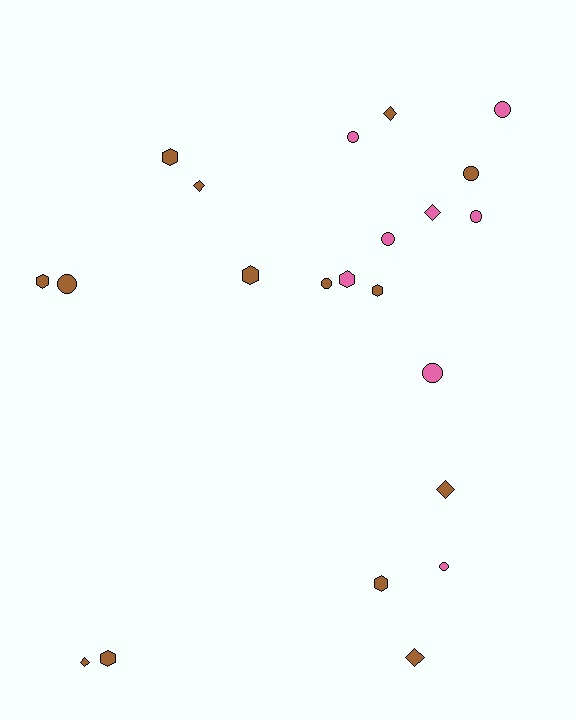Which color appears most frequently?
Brown, with 14 objects.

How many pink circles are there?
There are 6 pink circles.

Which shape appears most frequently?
Circle, with 9 objects.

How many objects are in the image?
There are 22 objects.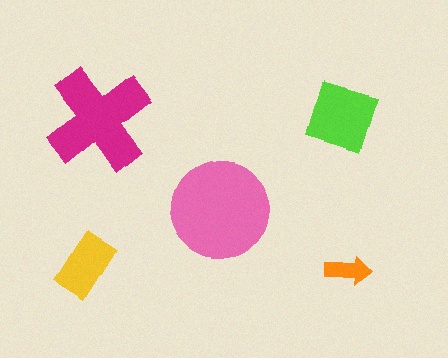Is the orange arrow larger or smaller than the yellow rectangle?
Smaller.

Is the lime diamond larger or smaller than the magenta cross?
Smaller.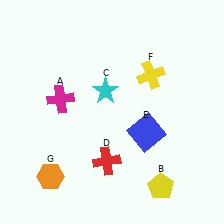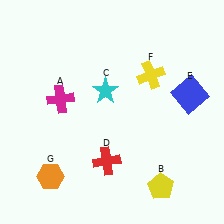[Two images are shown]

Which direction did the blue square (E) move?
The blue square (E) moved right.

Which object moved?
The blue square (E) moved right.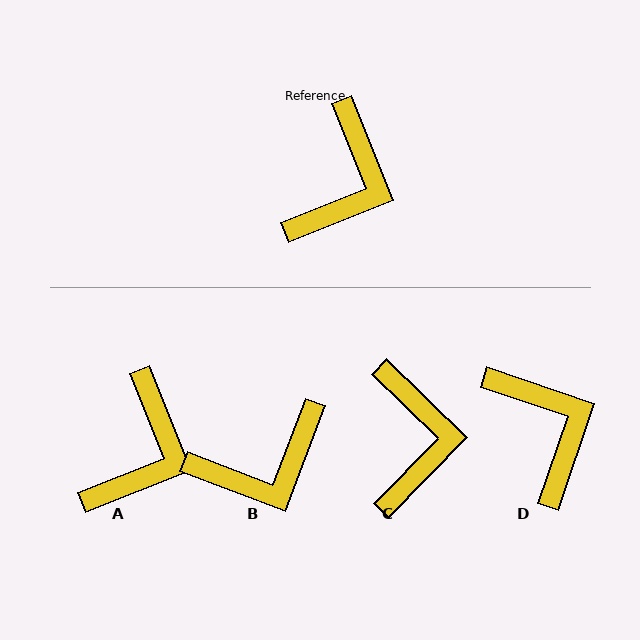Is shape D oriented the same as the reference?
No, it is off by about 50 degrees.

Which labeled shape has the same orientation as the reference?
A.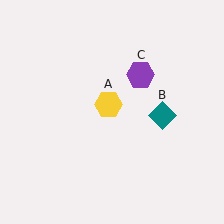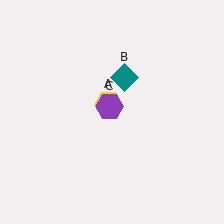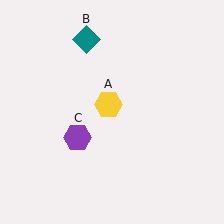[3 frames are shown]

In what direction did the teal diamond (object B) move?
The teal diamond (object B) moved up and to the left.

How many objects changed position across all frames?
2 objects changed position: teal diamond (object B), purple hexagon (object C).